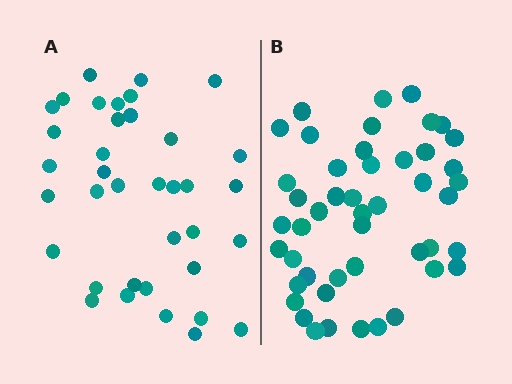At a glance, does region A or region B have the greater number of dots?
Region B (the right region) has more dots.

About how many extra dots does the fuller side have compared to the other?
Region B has roughly 10 or so more dots than region A.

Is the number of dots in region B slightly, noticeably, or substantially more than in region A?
Region B has noticeably more, but not dramatically so. The ratio is roughly 1.3 to 1.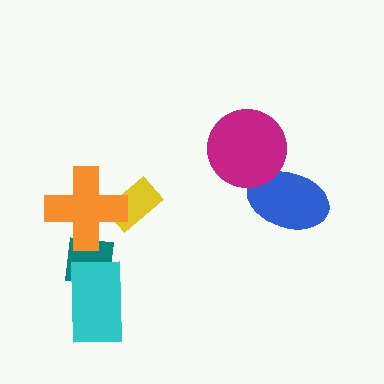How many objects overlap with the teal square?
2 objects overlap with the teal square.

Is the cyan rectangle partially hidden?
No, no other shape covers it.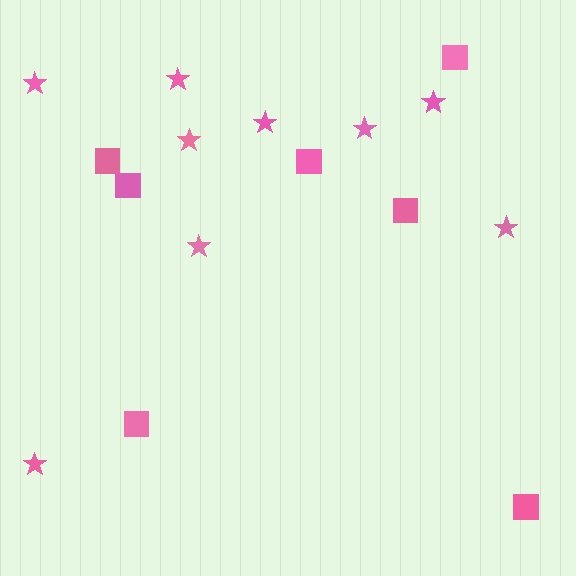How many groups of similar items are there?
There are 2 groups: one group of stars (9) and one group of squares (7).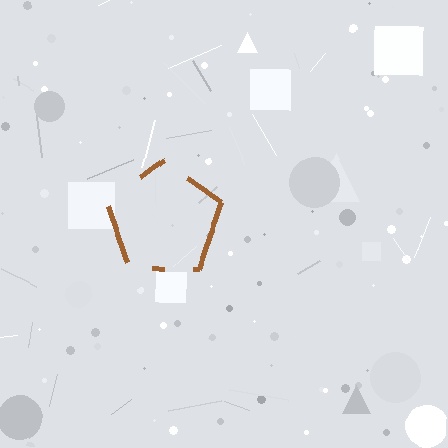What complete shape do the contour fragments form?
The contour fragments form a pentagon.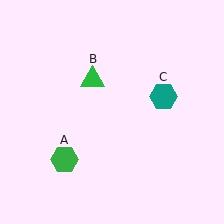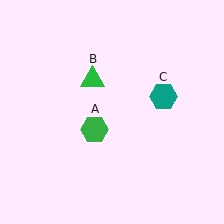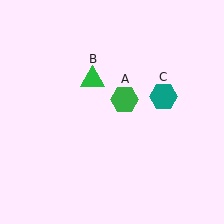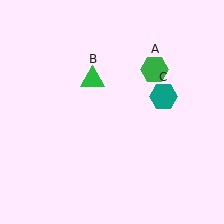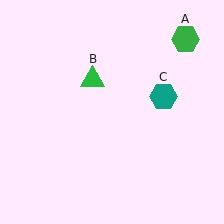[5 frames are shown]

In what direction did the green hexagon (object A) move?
The green hexagon (object A) moved up and to the right.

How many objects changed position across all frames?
1 object changed position: green hexagon (object A).